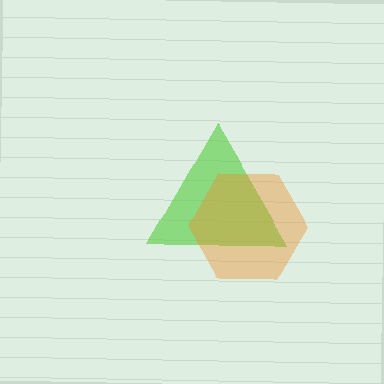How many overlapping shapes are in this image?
There are 2 overlapping shapes in the image.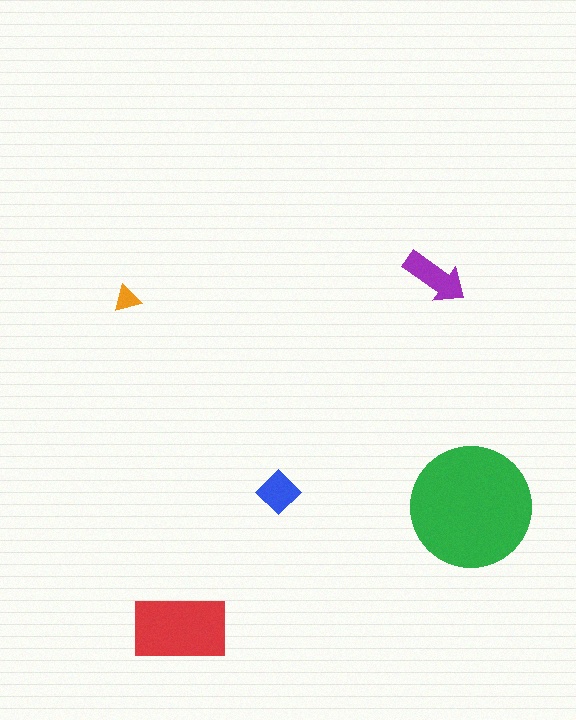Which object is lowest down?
The red rectangle is bottommost.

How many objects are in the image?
There are 5 objects in the image.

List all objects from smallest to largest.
The orange triangle, the blue diamond, the purple arrow, the red rectangle, the green circle.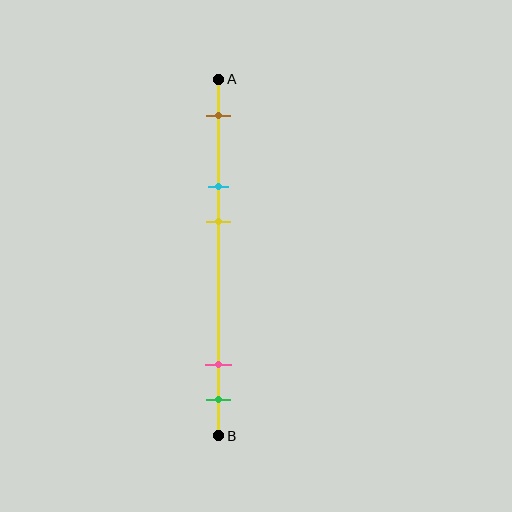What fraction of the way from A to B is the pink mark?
The pink mark is approximately 80% (0.8) of the way from A to B.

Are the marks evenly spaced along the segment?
No, the marks are not evenly spaced.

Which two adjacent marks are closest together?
The pink and green marks are the closest adjacent pair.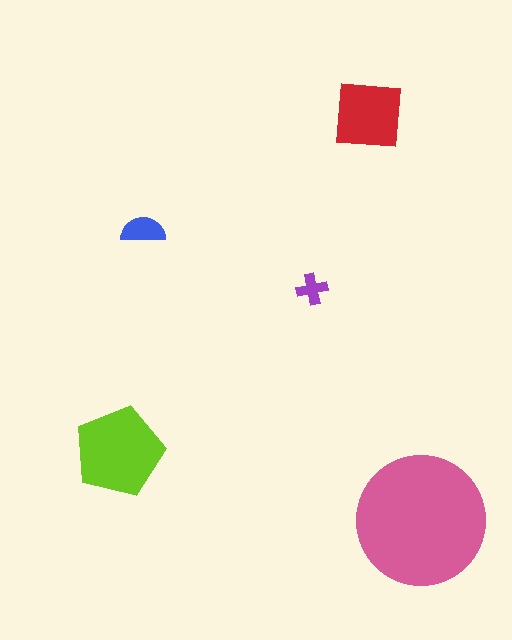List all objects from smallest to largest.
The purple cross, the blue semicircle, the red square, the lime pentagon, the pink circle.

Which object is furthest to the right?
The pink circle is rightmost.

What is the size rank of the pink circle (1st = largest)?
1st.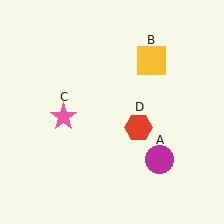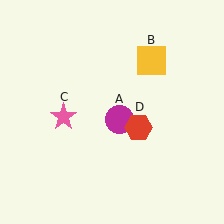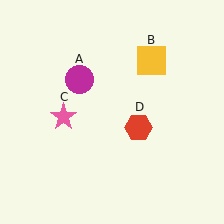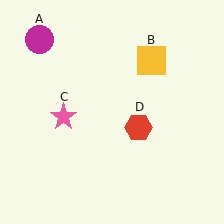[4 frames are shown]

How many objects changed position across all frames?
1 object changed position: magenta circle (object A).